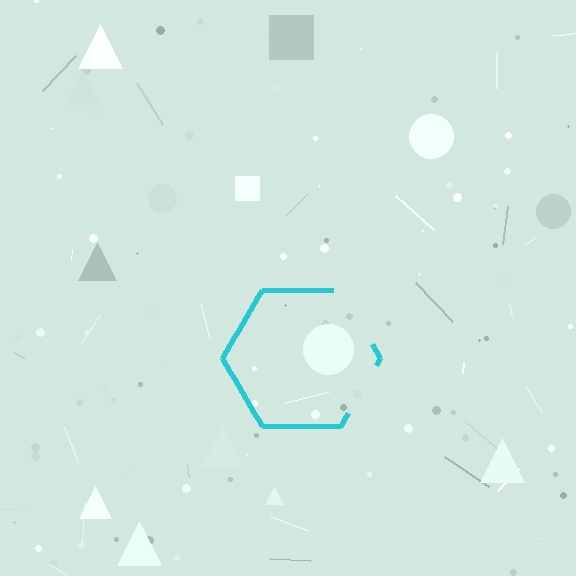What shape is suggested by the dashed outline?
The dashed outline suggests a hexagon.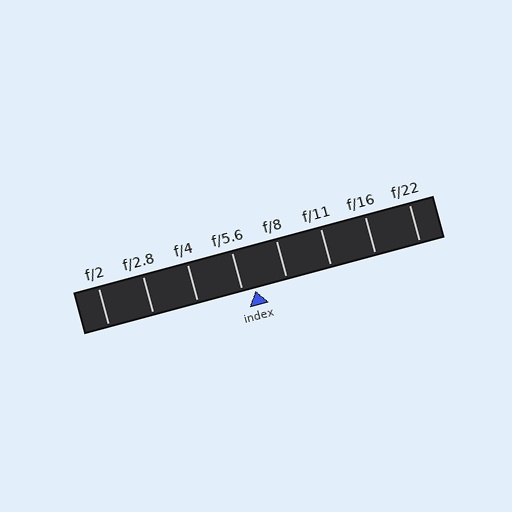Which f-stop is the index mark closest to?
The index mark is closest to f/5.6.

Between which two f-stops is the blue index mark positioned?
The index mark is between f/5.6 and f/8.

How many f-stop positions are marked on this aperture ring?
There are 8 f-stop positions marked.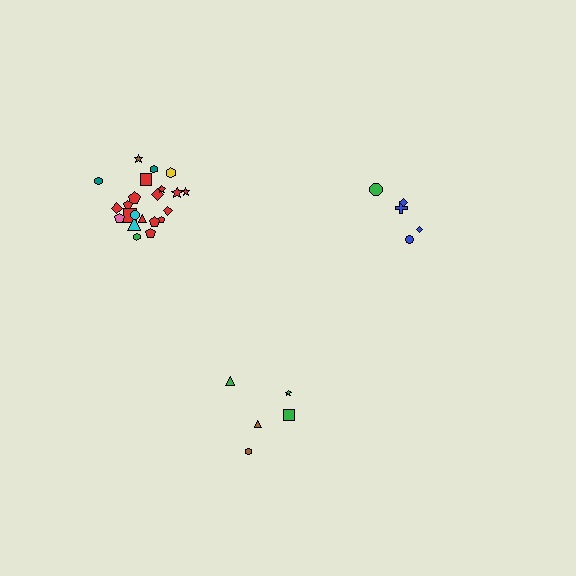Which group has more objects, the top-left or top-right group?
The top-left group.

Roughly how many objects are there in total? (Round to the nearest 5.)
Roughly 30 objects in total.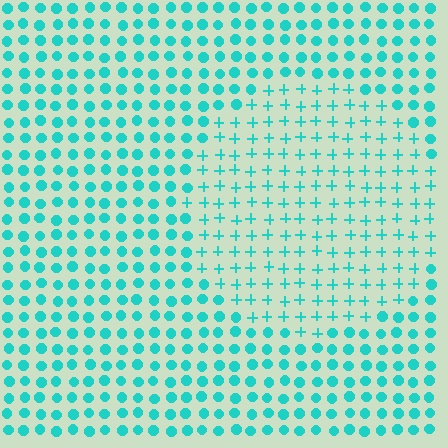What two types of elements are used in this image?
The image uses plus signs inside the circle region and circles outside it.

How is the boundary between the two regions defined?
The boundary is defined by a change in element shape: plus signs inside vs. circles outside. All elements share the same color and spacing.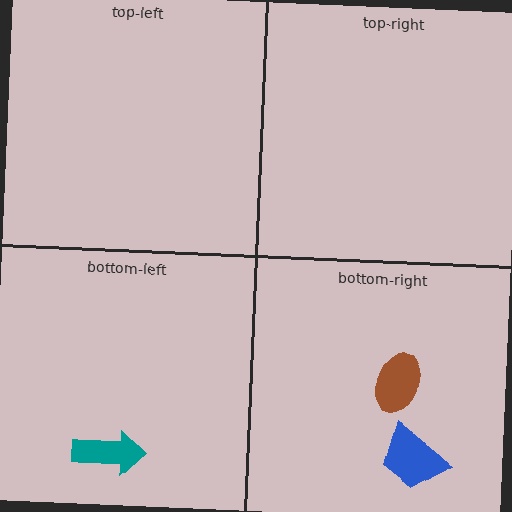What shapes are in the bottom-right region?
The brown ellipse, the blue trapezoid.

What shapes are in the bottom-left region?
The teal arrow.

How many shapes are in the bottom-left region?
1.